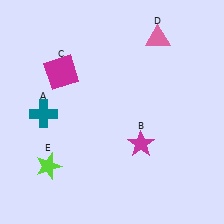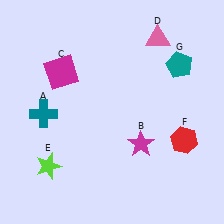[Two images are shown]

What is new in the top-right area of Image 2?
A teal pentagon (G) was added in the top-right area of Image 2.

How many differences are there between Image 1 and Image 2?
There are 2 differences between the two images.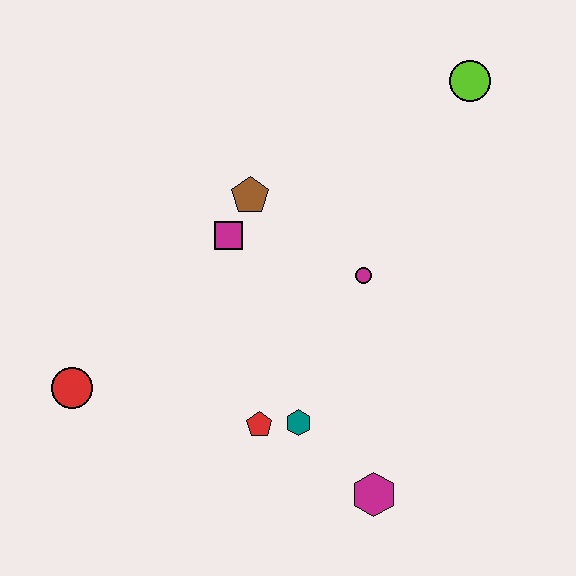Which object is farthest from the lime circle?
The red circle is farthest from the lime circle.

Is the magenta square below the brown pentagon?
Yes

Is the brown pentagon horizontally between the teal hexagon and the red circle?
Yes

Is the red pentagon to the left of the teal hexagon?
Yes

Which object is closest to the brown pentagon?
The magenta square is closest to the brown pentagon.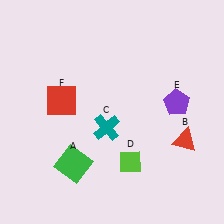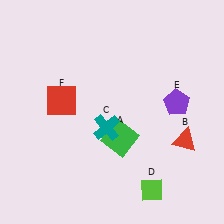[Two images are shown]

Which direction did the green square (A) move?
The green square (A) moved right.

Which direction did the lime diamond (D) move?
The lime diamond (D) moved down.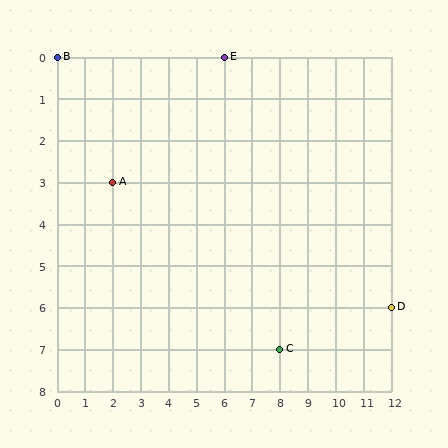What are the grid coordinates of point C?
Point C is at grid coordinates (8, 7).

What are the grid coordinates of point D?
Point D is at grid coordinates (12, 6).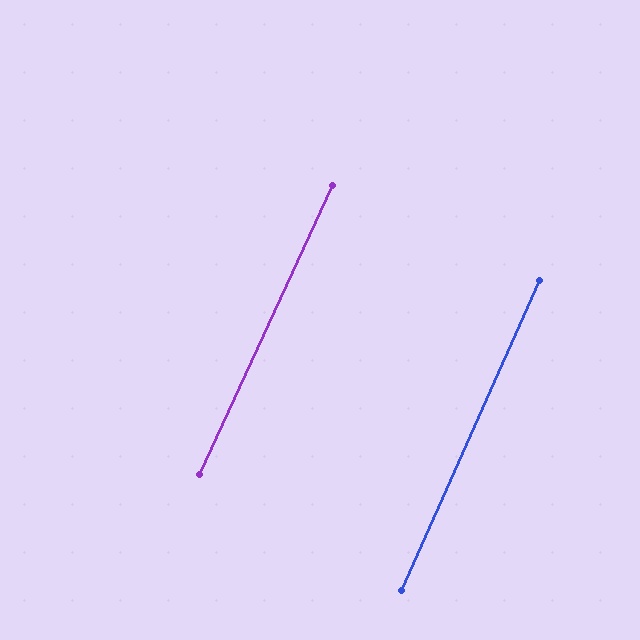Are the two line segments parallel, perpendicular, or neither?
Parallel — their directions differ by only 0.9°.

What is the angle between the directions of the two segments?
Approximately 1 degree.